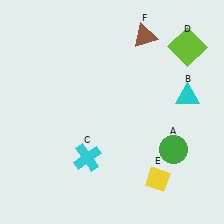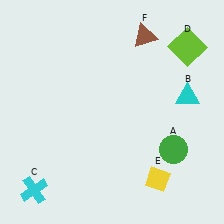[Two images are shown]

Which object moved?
The cyan cross (C) moved left.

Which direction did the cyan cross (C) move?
The cyan cross (C) moved left.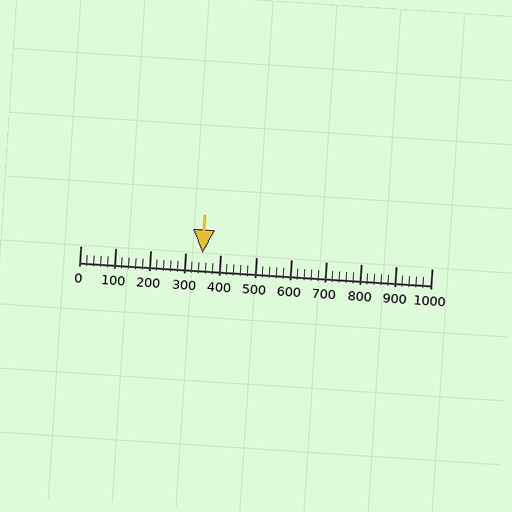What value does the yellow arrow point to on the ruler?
The yellow arrow points to approximately 349.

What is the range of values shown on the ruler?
The ruler shows values from 0 to 1000.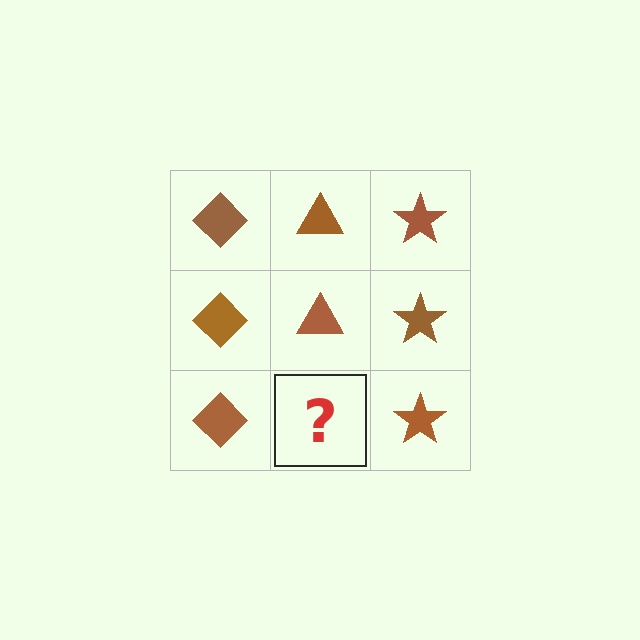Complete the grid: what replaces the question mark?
The question mark should be replaced with a brown triangle.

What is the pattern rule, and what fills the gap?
The rule is that each column has a consistent shape. The gap should be filled with a brown triangle.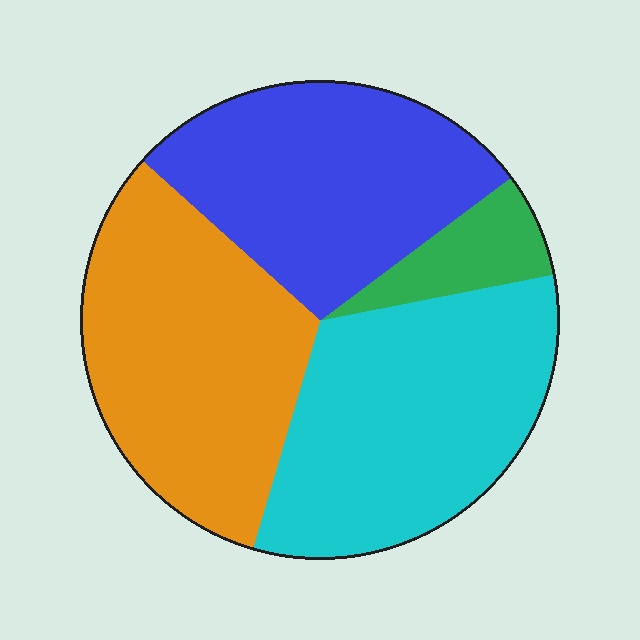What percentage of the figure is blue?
Blue covers around 30% of the figure.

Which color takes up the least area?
Green, at roughly 5%.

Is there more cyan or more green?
Cyan.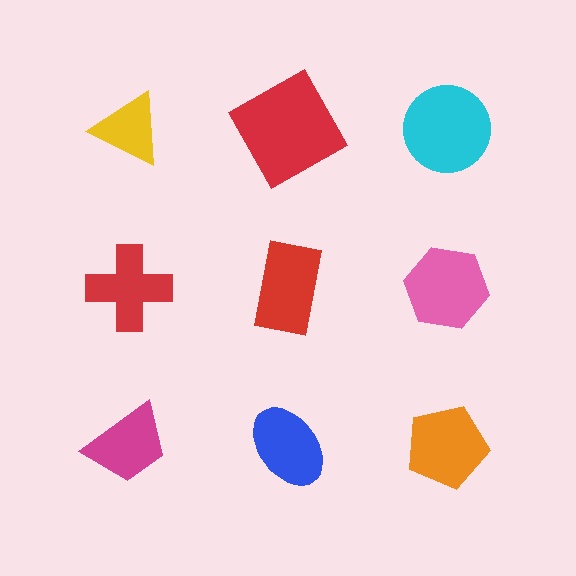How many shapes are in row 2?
3 shapes.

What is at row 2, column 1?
A red cross.